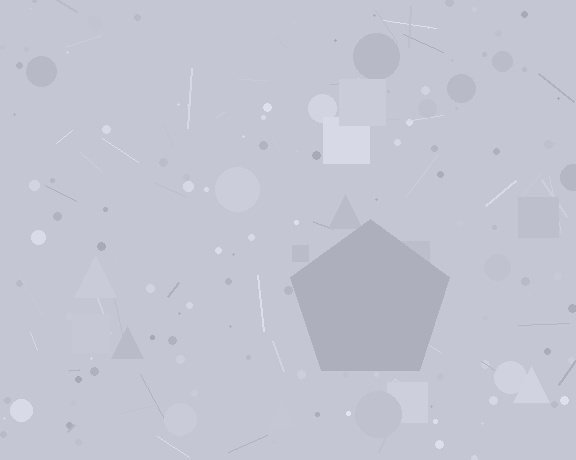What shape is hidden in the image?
A pentagon is hidden in the image.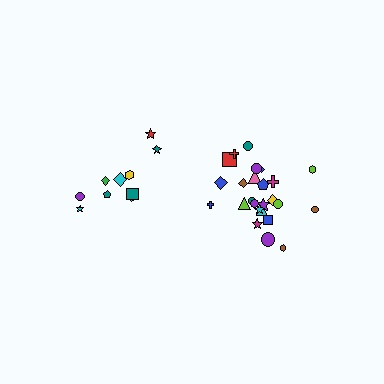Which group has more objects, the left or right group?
The right group.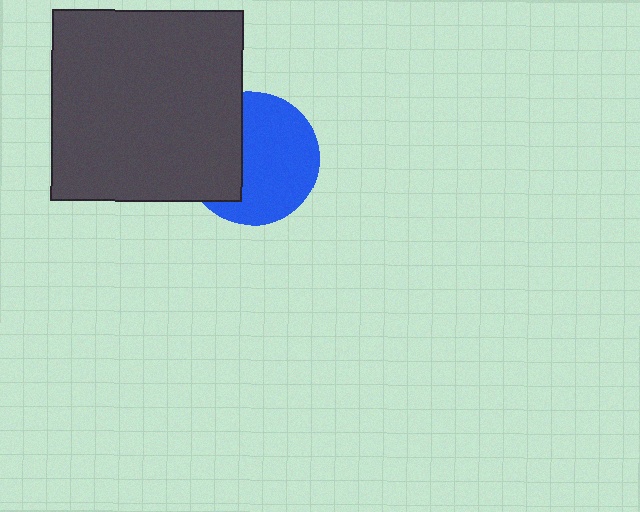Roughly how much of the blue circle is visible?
About half of it is visible (roughly 64%).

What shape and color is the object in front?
The object in front is a dark gray square.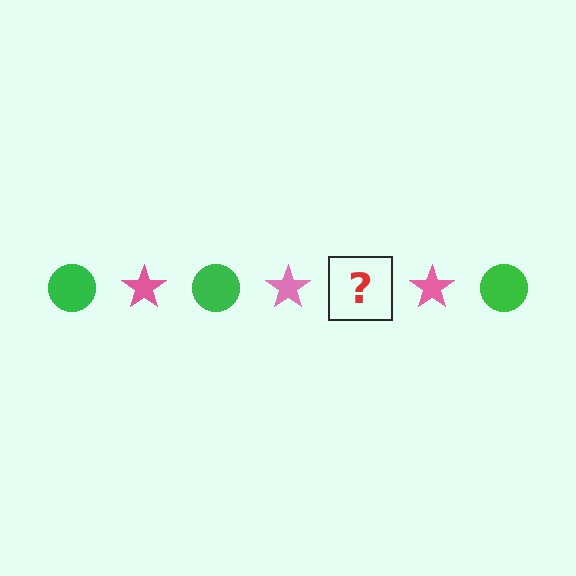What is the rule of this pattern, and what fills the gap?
The rule is that the pattern alternates between green circle and pink star. The gap should be filled with a green circle.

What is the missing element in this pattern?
The missing element is a green circle.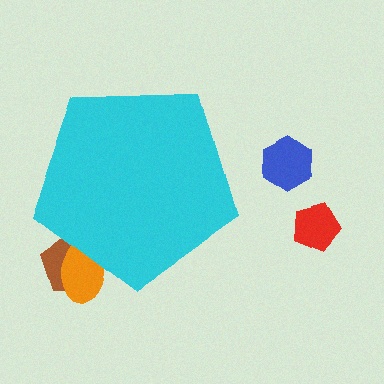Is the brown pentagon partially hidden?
Yes, the brown pentagon is partially hidden behind the cyan pentagon.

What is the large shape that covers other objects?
A cyan pentagon.